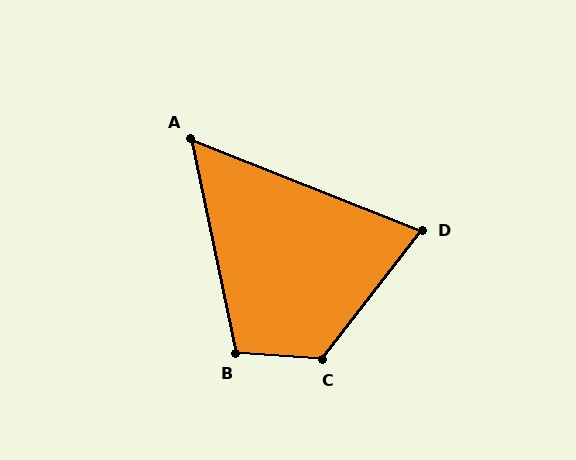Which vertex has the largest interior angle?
C, at approximately 124 degrees.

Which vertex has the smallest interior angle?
A, at approximately 56 degrees.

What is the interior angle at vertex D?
Approximately 74 degrees (acute).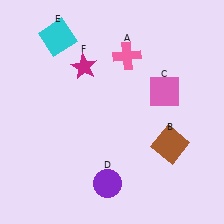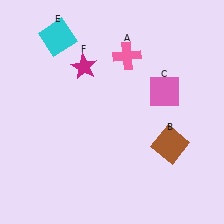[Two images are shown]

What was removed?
The purple circle (D) was removed in Image 2.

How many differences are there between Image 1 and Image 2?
There is 1 difference between the two images.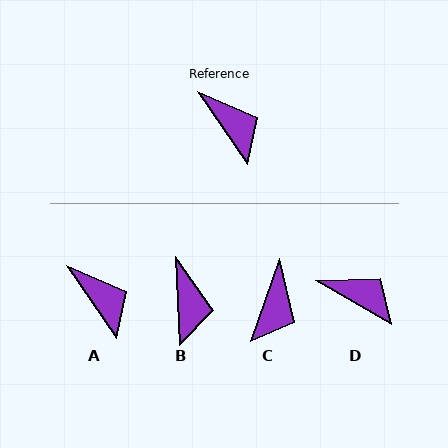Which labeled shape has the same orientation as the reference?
A.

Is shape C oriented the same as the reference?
No, it is off by about 54 degrees.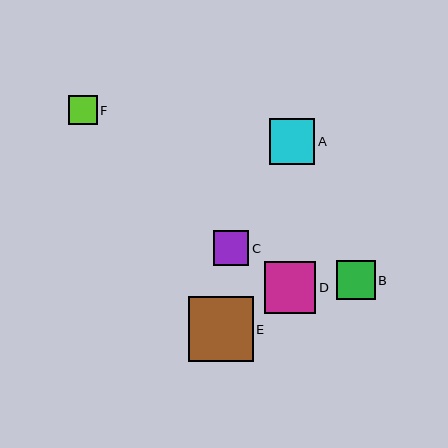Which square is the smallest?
Square F is the smallest with a size of approximately 29 pixels.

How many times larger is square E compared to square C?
Square E is approximately 1.8 times the size of square C.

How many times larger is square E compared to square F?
Square E is approximately 2.2 times the size of square F.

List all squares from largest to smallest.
From largest to smallest: E, D, A, B, C, F.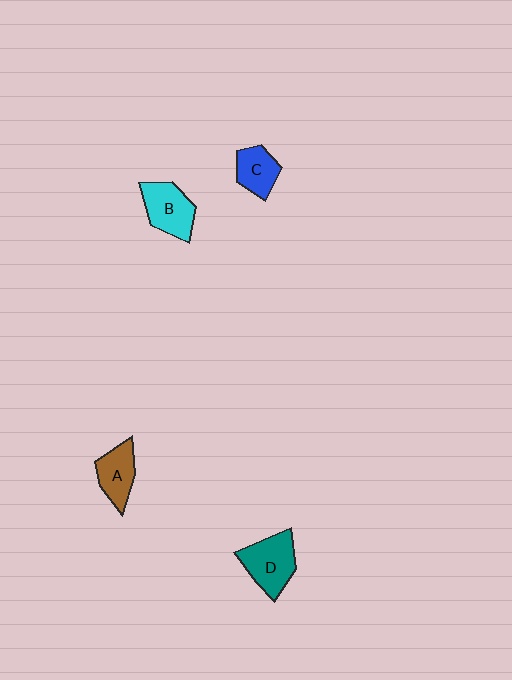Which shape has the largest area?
Shape D (teal).